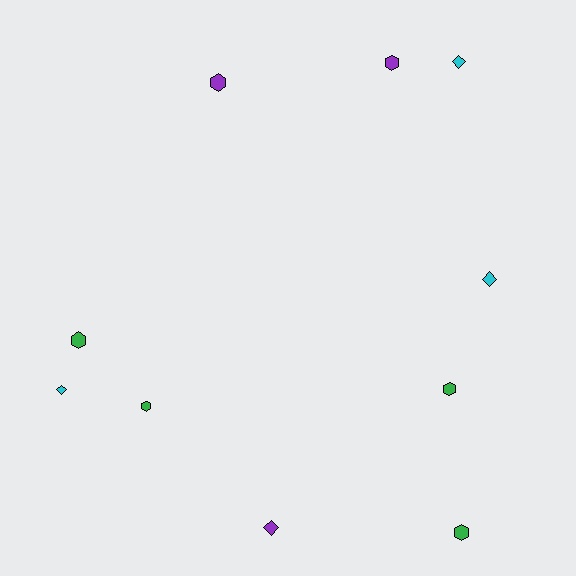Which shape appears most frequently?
Hexagon, with 6 objects.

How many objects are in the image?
There are 10 objects.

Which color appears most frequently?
Green, with 4 objects.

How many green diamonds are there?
There are no green diamonds.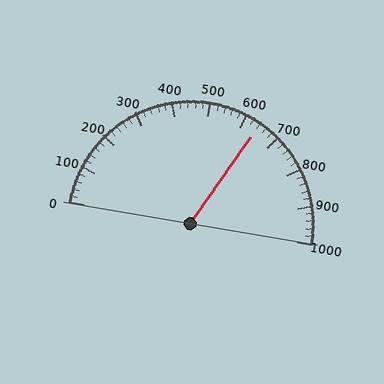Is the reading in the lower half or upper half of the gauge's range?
The reading is in the upper half of the range (0 to 1000).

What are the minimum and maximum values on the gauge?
The gauge ranges from 0 to 1000.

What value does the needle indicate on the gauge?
The needle indicates approximately 640.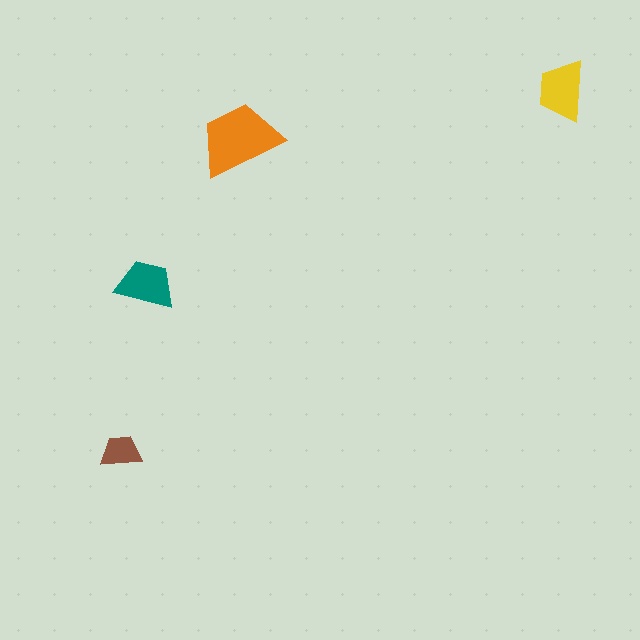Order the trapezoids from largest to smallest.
the orange one, the yellow one, the teal one, the brown one.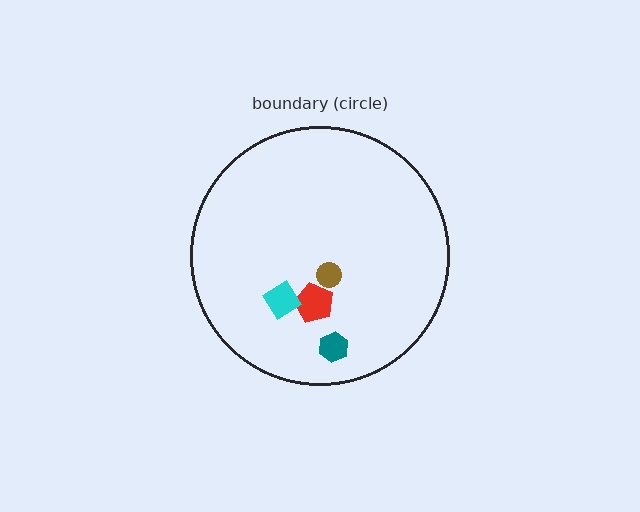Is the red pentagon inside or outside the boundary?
Inside.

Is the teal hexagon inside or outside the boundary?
Inside.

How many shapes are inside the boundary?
4 inside, 0 outside.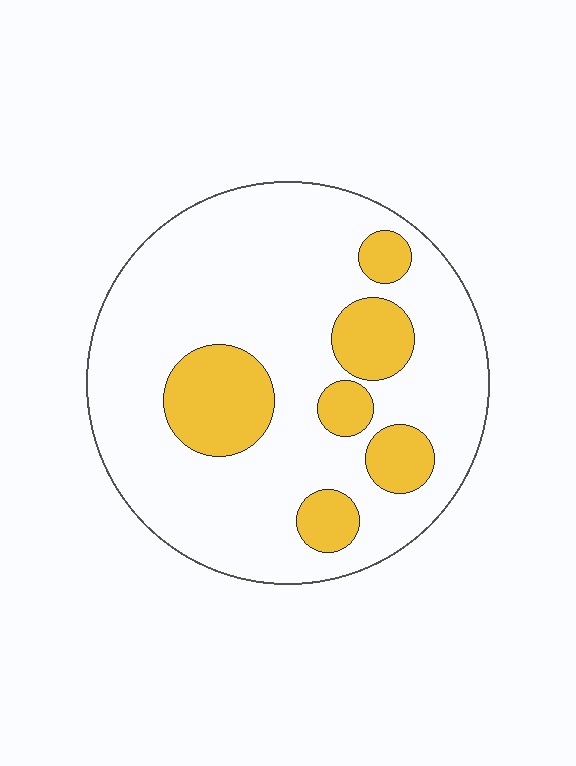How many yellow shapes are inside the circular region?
6.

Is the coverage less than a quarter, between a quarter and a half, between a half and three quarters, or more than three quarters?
Less than a quarter.